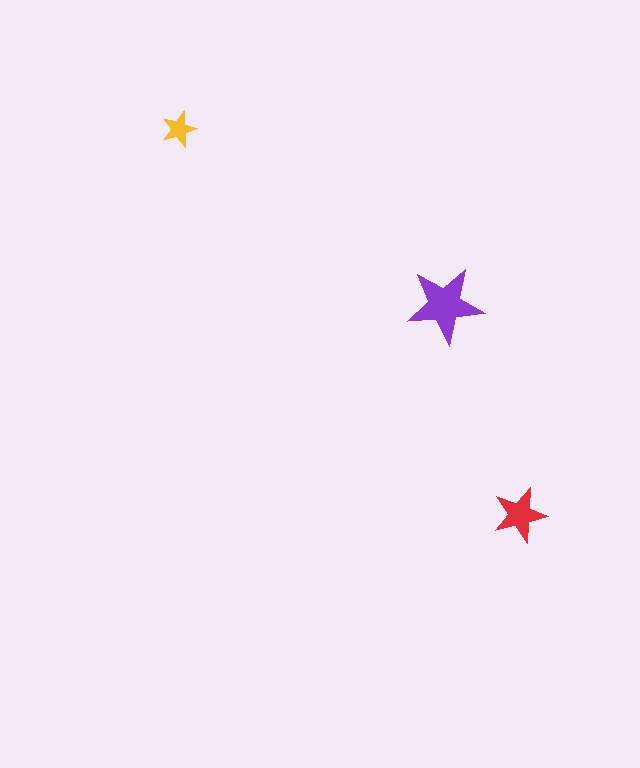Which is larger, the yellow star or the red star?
The red one.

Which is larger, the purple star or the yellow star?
The purple one.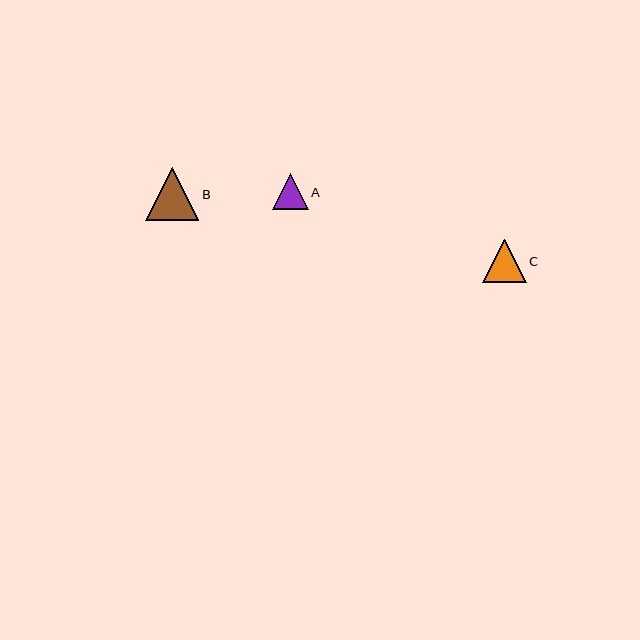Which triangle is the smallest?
Triangle A is the smallest with a size of approximately 35 pixels.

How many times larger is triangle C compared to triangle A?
Triangle C is approximately 1.2 times the size of triangle A.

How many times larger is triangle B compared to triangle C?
Triangle B is approximately 1.2 times the size of triangle C.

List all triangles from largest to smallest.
From largest to smallest: B, C, A.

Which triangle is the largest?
Triangle B is the largest with a size of approximately 53 pixels.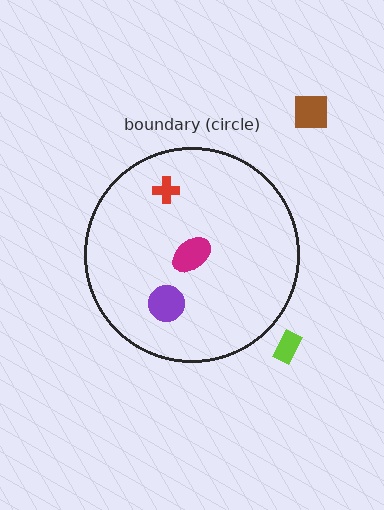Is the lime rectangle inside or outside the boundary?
Outside.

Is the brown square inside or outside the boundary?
Outside.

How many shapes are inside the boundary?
3 inside, 2 outside.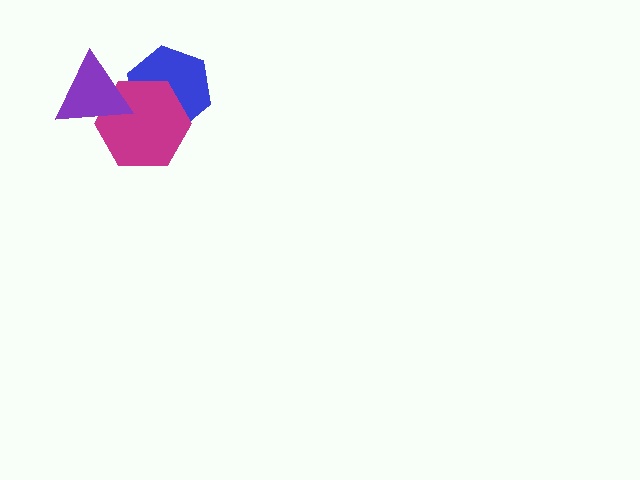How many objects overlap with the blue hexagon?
2 objects overlap with the blue hexagon.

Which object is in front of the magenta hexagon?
The purple triangle is in front of the magenta hexagon.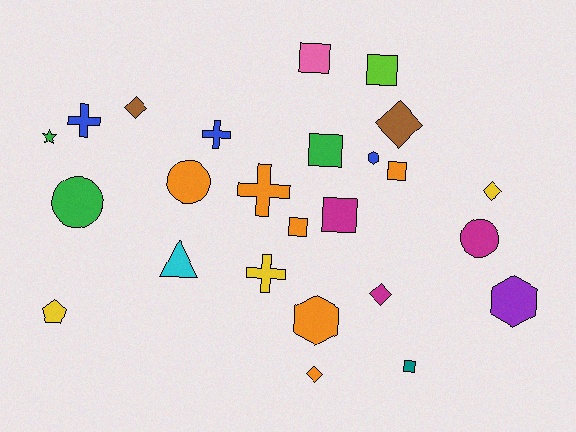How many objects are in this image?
There are 25 objects.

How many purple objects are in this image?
There is 1 purple object.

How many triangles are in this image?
There is 1 triangle.